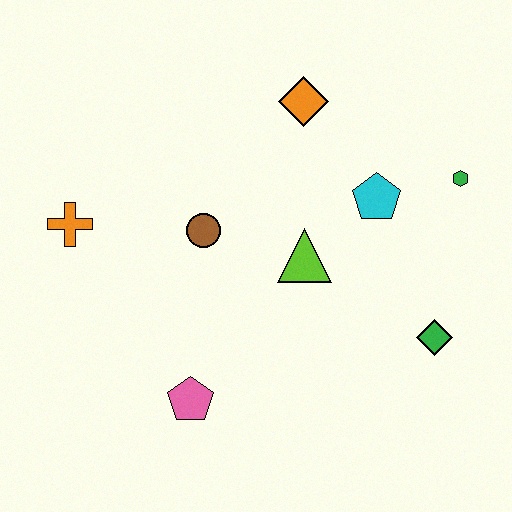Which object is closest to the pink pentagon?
The brown circle is closest to the pink pentagon.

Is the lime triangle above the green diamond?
Yes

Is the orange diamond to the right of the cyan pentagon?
No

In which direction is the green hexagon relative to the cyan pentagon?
The green hexagon is to the right of the cyan pentagon.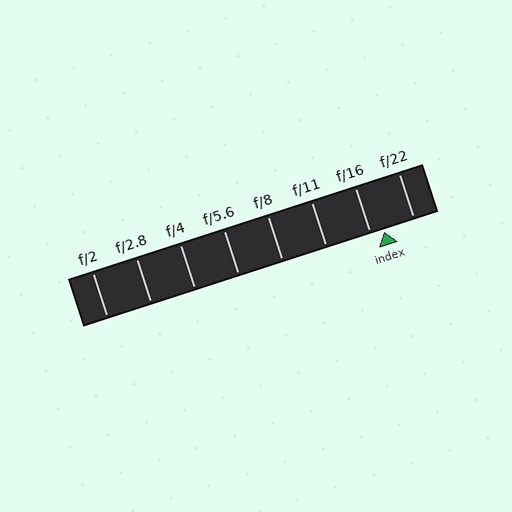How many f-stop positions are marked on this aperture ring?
There are 8 f-stop positions marked.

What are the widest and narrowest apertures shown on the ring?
The widest aperture shown is f/2 and the narrowest is f/22.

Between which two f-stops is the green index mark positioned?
The index mark is between f/16 and f/22.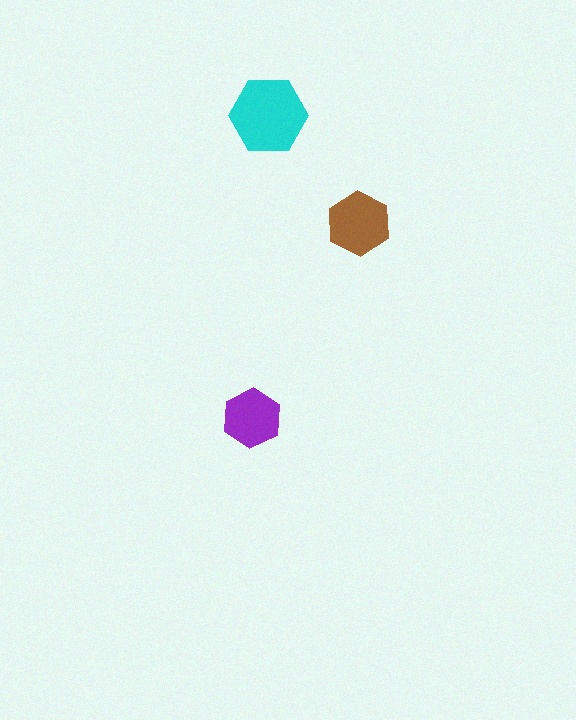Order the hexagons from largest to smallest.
the cyan one, the brown one, the purple one.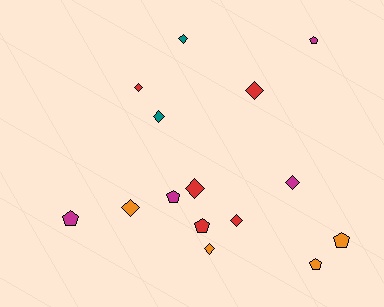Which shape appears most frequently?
Diamond, with 9 objects.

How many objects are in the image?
There are 15 objects.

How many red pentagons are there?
There is 1 red pentagon.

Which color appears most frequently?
Red, with 5 objects.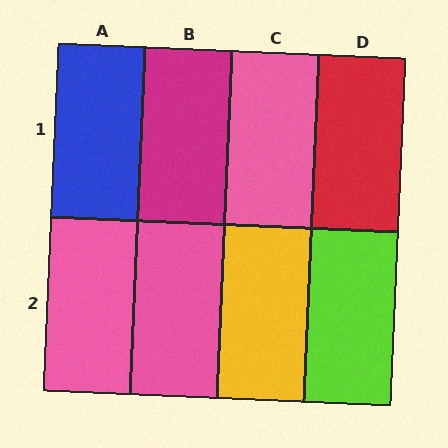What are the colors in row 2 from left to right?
Pink, pink, yellow, lime.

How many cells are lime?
1 cell is lime.